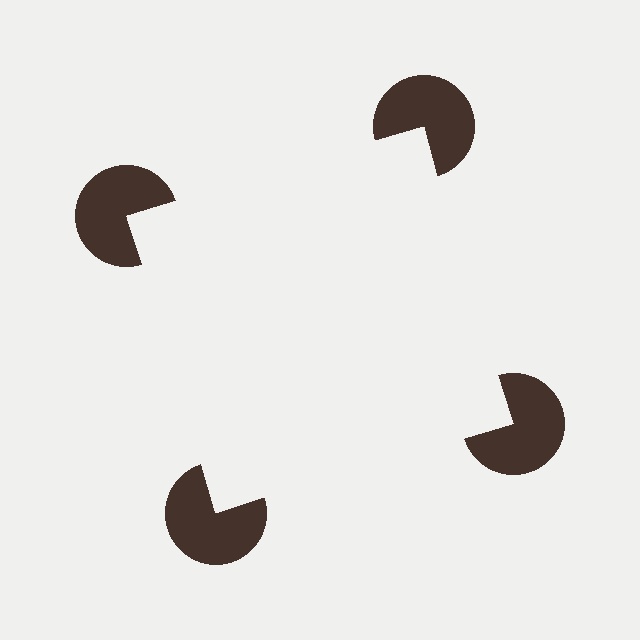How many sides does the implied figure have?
4 sides.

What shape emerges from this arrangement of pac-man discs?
An illusory square — its edges are inferred from the aligned wedge cuts in the pac-man discs, not physically drawn.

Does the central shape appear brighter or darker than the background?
It typically appears slightly brighter than the background, even though no actual brightness change is drawn.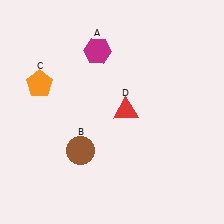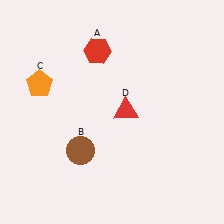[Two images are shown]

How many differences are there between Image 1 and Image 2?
There is 1 difference between the two images.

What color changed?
The hexagon (A) changed from magenta in Image 1 to red in Image 2.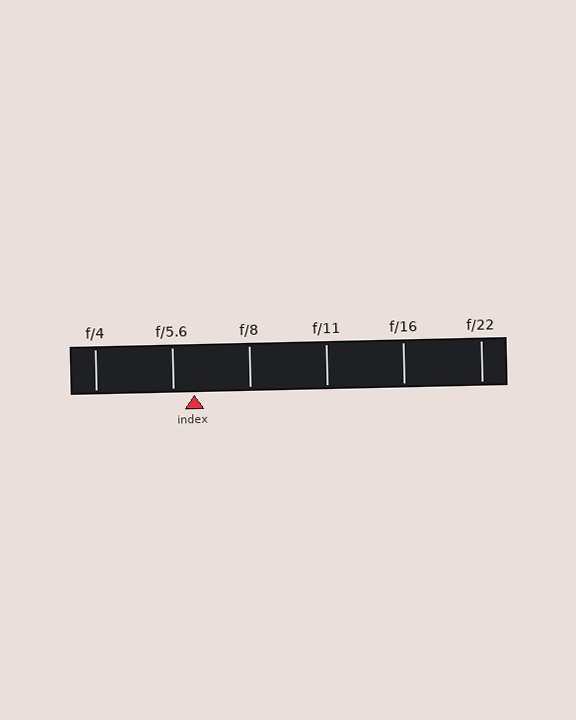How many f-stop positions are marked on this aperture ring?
There are 6 f-stop positions marked.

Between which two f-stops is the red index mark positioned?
The index mark is between f/5.6 and f/8.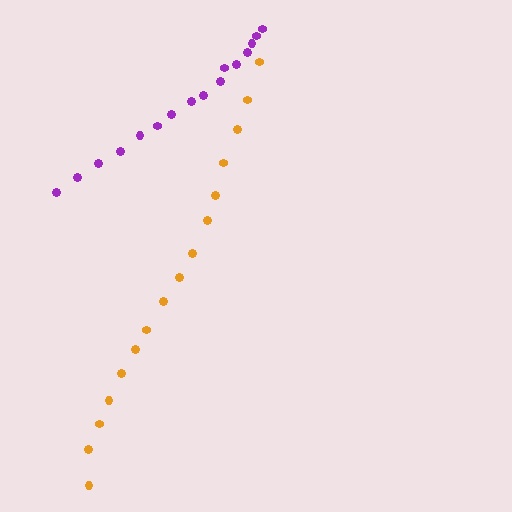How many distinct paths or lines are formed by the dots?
There are 2 distinct paths.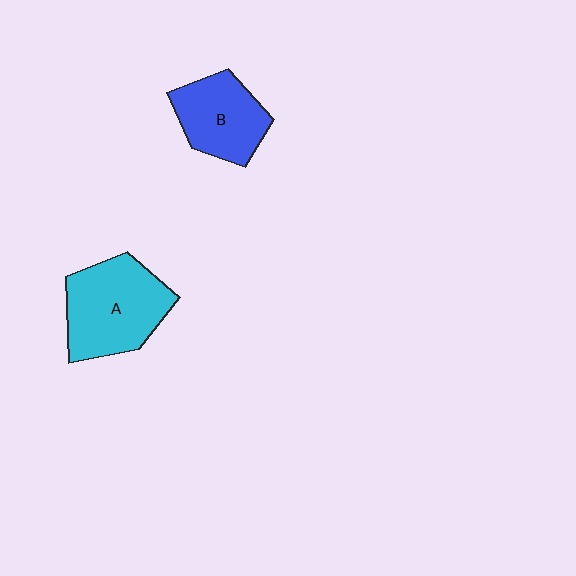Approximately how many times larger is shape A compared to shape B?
Approximately 1.4 times.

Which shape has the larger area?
Shape A (cyan).